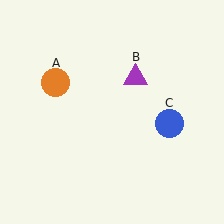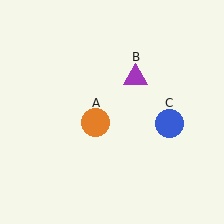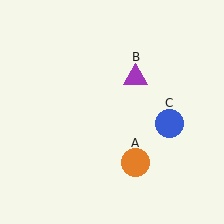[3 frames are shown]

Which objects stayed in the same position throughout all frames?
Purple triangle (object B) and blue circle (object C) remained stationary.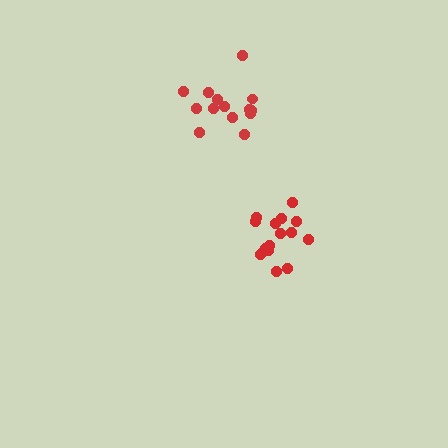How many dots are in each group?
Group 1: 16 dots, Group 2: 14 dots (30 total).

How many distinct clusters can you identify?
There are 2 distinct clusters.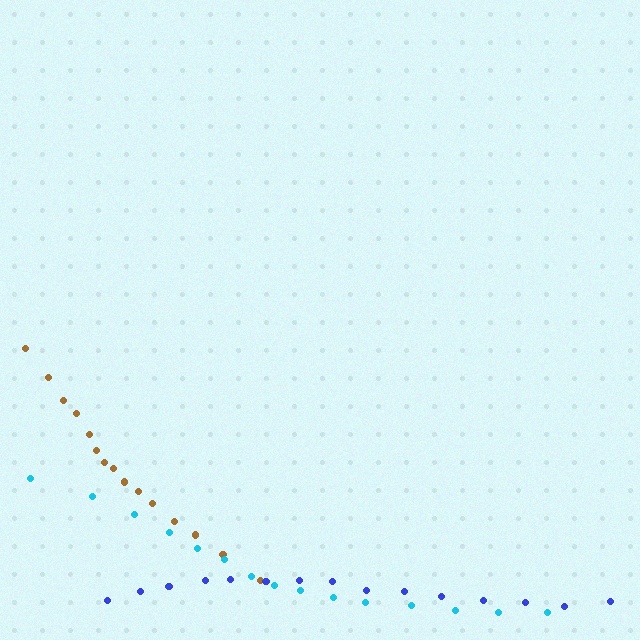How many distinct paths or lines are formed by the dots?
There are 3 distinct paths.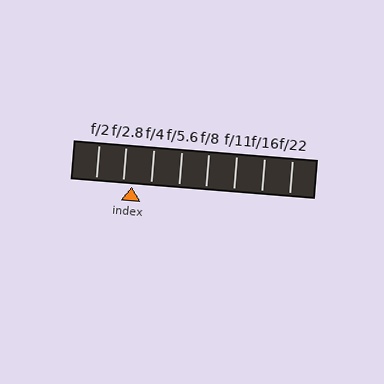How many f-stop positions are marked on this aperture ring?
There are 8 f-stop positions marked.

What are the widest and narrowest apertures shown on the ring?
The widest aperture shown is f/2 and the narrowest is f/22.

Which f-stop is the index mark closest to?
The index mark is closest to f/2.8.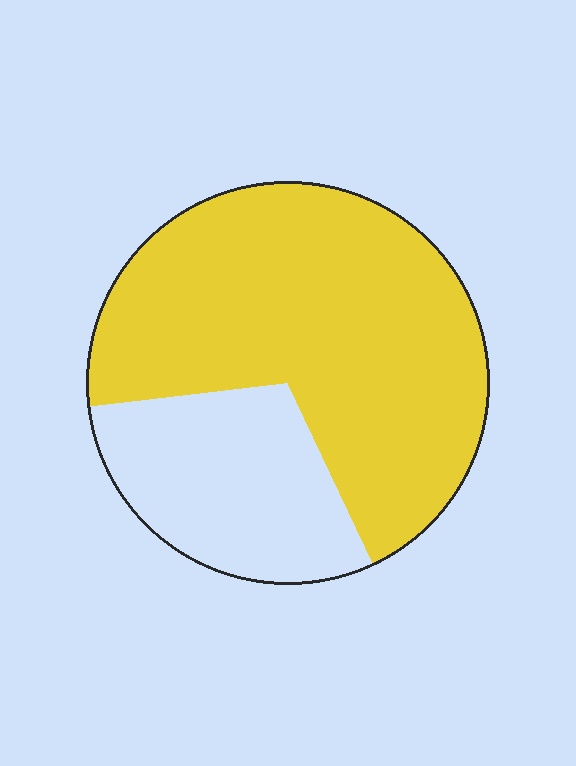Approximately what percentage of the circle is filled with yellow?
Approximately 70%.